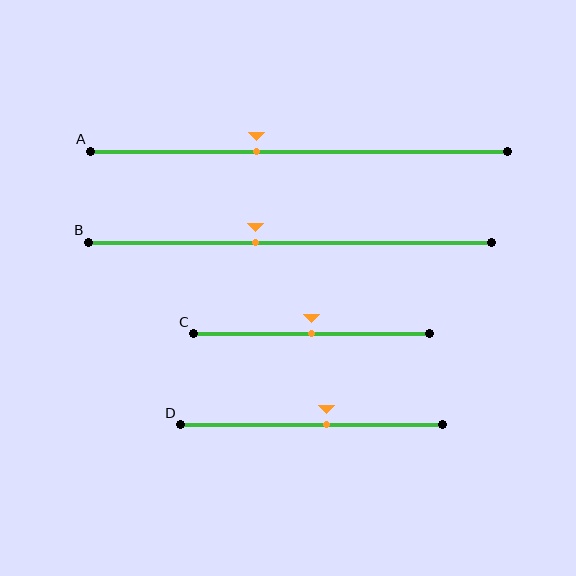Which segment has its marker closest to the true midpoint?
Segment C has its marker closest to the true midpoint.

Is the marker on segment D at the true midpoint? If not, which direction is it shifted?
No, the marker on segment D is shifted to the right by about 6% of the segment length.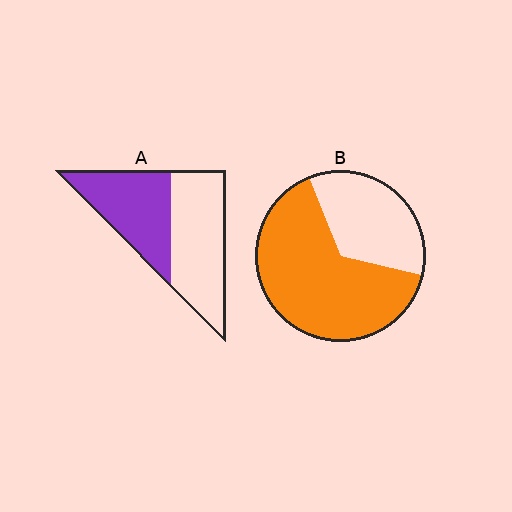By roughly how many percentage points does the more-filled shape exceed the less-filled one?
By roughly 20 percentage points (B over A).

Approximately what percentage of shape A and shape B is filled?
A is approximately 45% and B is approximately 65%.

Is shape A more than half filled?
Roughly half.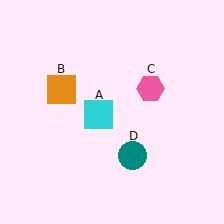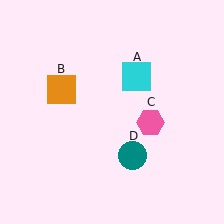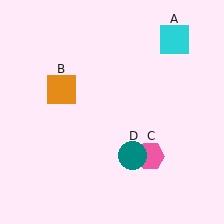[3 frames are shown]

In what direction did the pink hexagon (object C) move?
The pink hexagon (object C) moved down.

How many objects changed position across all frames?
2 objects changed position: cyan square (object A), pink hexagon (object C).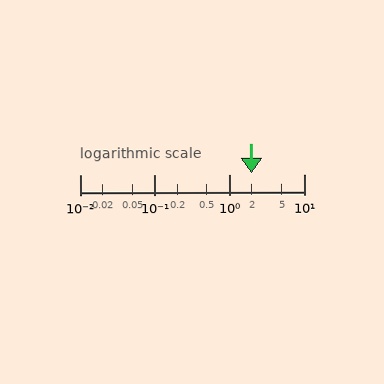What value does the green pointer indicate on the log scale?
The pointer indicates approximately 2.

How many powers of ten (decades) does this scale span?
The scale spans 3 decades, from 0.01 to 10.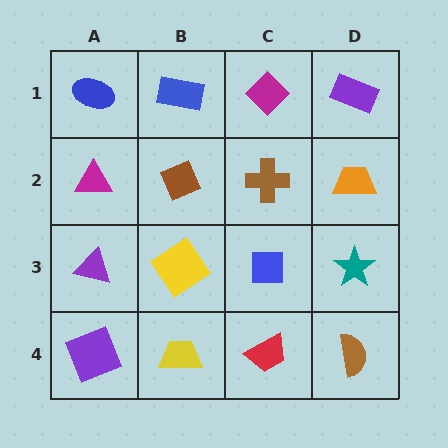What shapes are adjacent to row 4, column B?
A yellow diamond (row 3, column B), a purple square (row 4, column A), a red trapezoid (row 4, column C).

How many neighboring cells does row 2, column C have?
4.